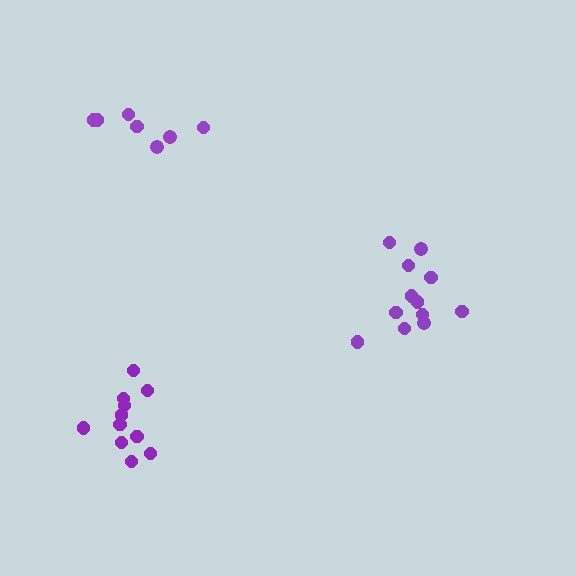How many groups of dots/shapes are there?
There are 3 groups.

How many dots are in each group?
Group 1: 11 dots, Group 2: 7 dots, Group 3: 12 dots (30 total).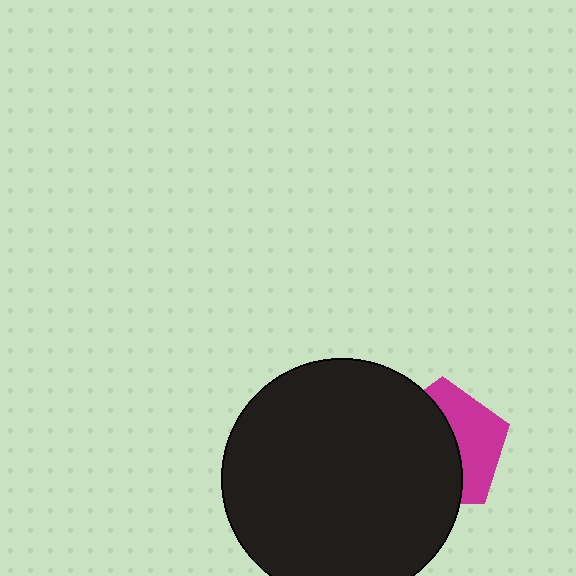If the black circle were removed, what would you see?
You would see the complete magenta pentagon.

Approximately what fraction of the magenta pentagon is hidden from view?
Roughly 59% of the magenta pentagon is hidden behind the black circle.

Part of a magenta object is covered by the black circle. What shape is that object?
It is a pentagon.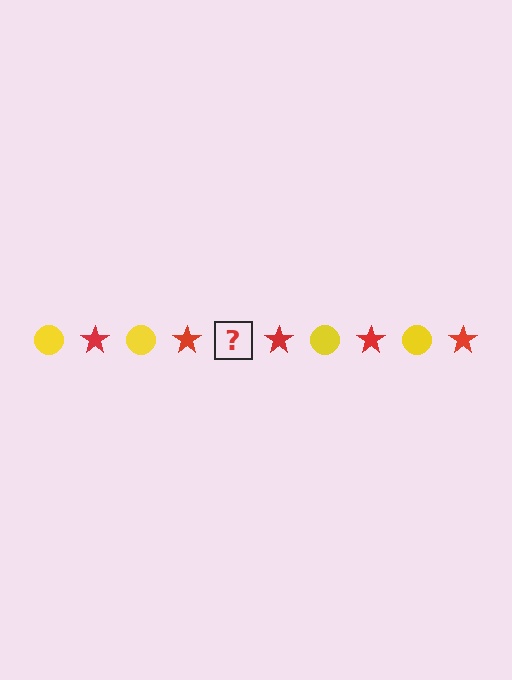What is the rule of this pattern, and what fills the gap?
The rule is that the pattern alternates between yellow circle and red star. The gap should be filled with a yellow circle.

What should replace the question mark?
The question mark should be replaced with a yellow circle.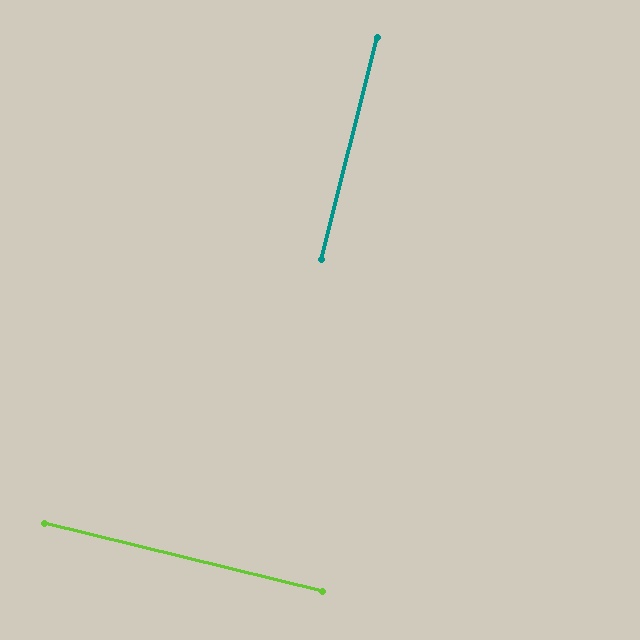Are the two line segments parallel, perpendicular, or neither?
Perpendicular — they meet at approximately 90°.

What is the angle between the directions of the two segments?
Approximately 90 degrees.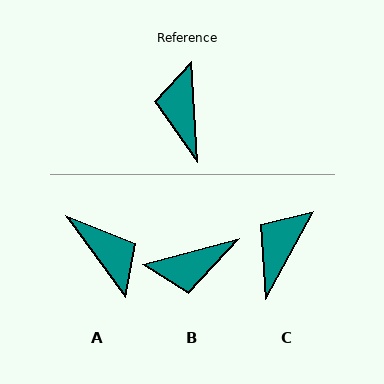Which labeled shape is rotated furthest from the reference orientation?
A, about 147 degrees away.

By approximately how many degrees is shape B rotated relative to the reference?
Approximately 102 degrees counter-clockwise.